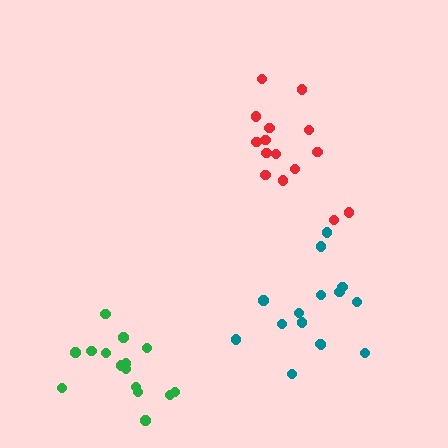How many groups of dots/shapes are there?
There are 3 groups.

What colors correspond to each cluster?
The clusters are colored: teal, red, green.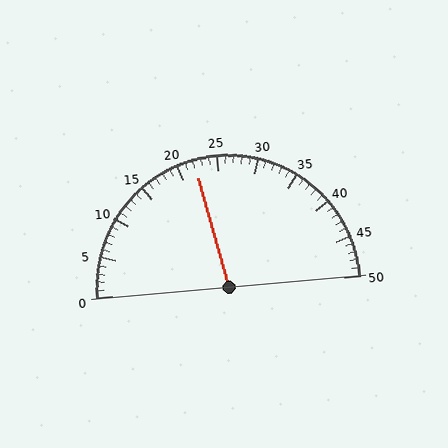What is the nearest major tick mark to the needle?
The nearest major tick mark is 20.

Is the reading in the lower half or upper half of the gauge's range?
The reading is in the lower half of the range (0 to 50).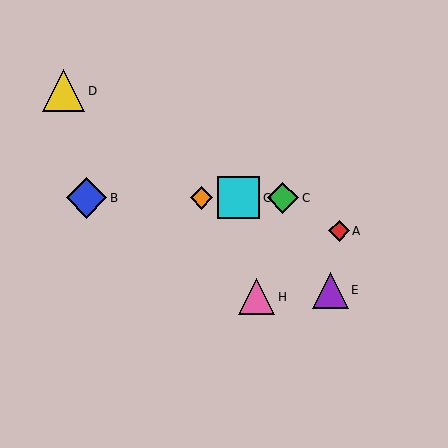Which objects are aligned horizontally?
Objects B, C, F, G are aligned horizontally.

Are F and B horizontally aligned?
Yes, both are at y≈198.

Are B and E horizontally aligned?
No, B is at y≈198 and E is at y≈291.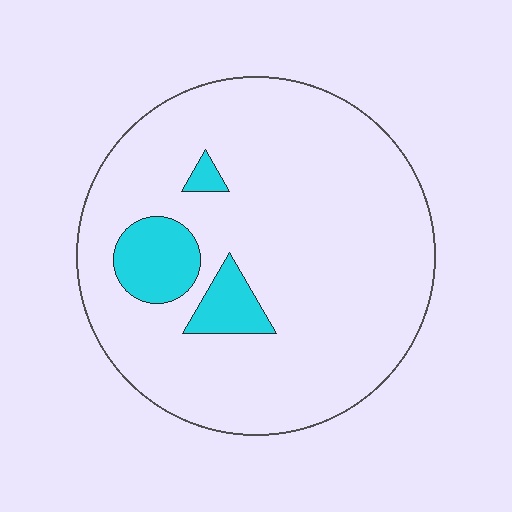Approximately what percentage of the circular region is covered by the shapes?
Approximately 10%.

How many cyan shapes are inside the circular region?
3.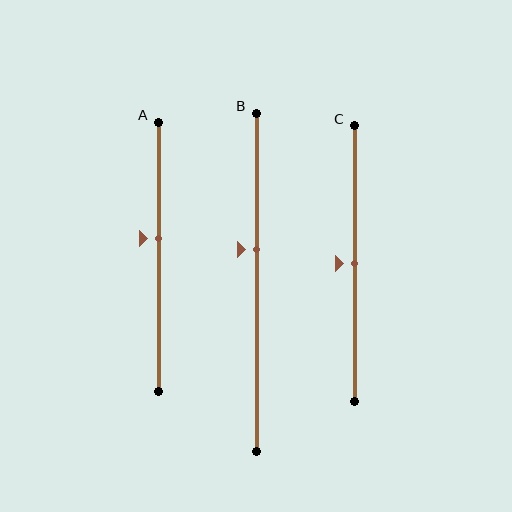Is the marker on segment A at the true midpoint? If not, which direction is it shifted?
No, the marker on segment A is shifted upward by about 7% of the segment length.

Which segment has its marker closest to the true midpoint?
Segment C has its marker closest to the true midpoint.